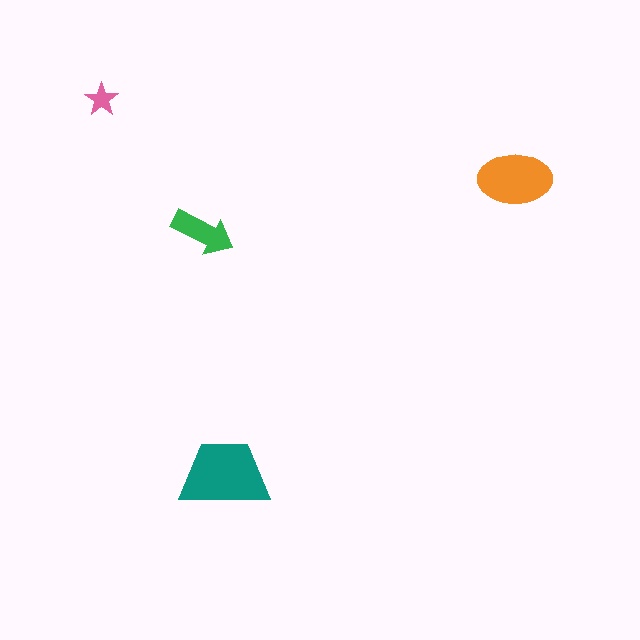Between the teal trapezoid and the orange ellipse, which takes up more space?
The teal trapezoid.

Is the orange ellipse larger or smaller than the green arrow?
Larger.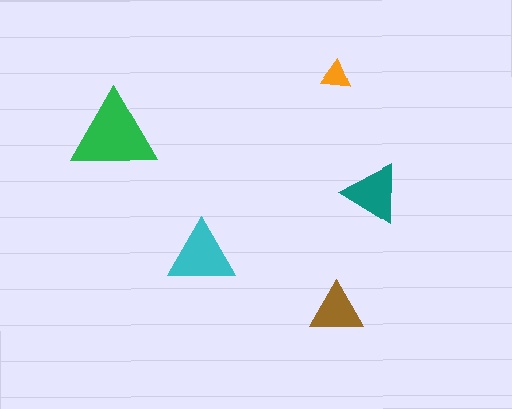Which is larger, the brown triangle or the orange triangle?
The brown one.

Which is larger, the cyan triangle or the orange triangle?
The cyan one.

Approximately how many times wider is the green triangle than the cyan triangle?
About 1.5 times wider.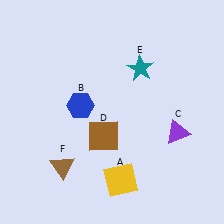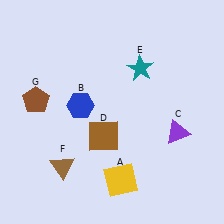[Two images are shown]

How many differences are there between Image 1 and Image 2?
There is 1 difference between the two images.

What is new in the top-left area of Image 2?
A brown pentagon (G) was added in the top-left area of Image 2.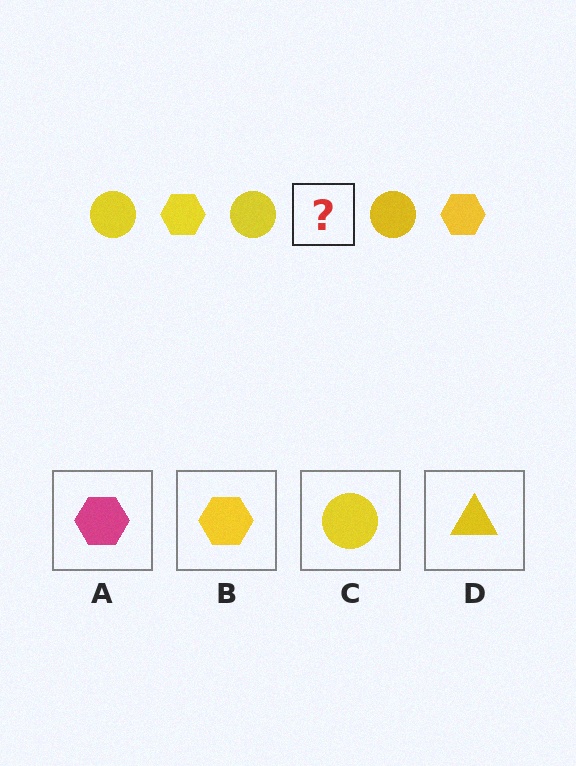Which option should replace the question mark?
Option B.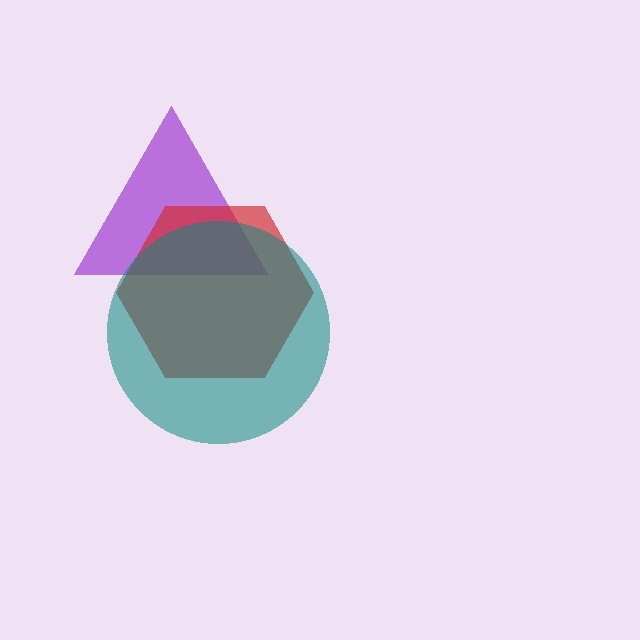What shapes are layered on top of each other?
The layered shapes are: a purple triangle, a red hexagon, a teal circle.